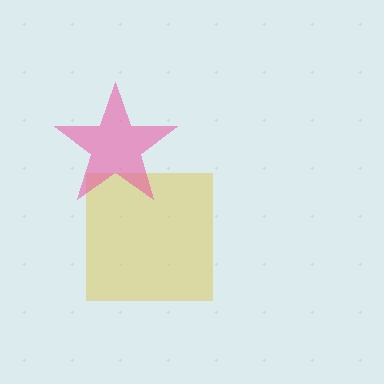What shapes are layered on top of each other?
The layered shapes are: a yellow square, a pink star.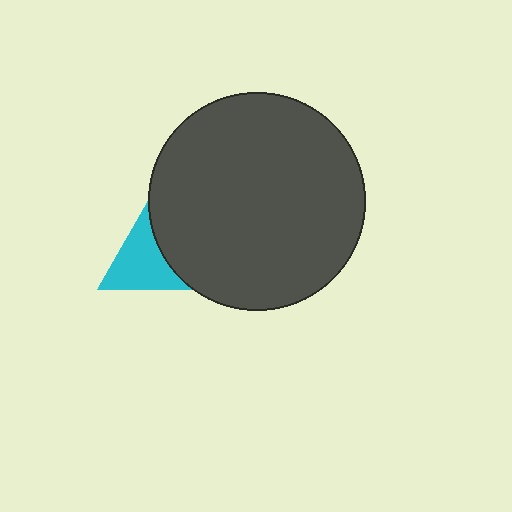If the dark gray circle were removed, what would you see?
You would see the complete cyan triangle.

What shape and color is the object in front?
The object in front is a dark gray circle.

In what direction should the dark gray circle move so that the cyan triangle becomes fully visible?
The dark gray circle should move right. That is the shortest direction to clear the overlap and leave the cyan triangle fully visible.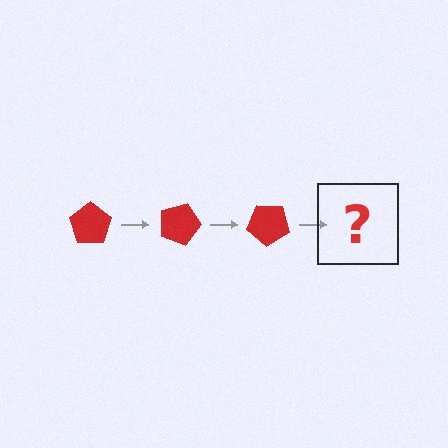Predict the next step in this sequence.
The next step is a red pentagon rotated 60 degrees.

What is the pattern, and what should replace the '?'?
The pattern is that the pentagon rotates 20 degrees each step. The '?' should be a red pentagon rotated 60 degrees.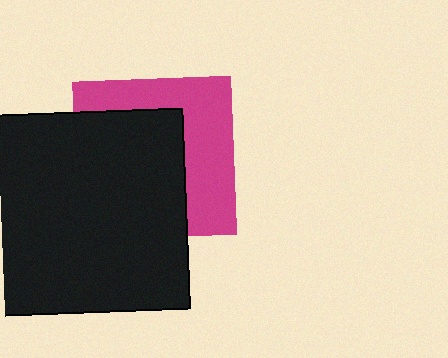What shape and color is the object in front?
The object in front is a black square.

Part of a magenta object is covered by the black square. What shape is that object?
It is a square.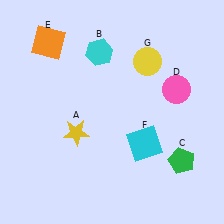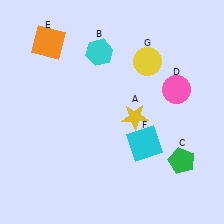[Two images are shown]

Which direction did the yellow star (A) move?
The yellow star (A) moved right.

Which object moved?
The yellow star (A) moved right.